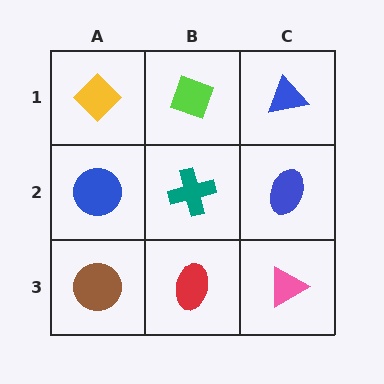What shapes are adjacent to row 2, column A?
A yellow diamond (row 1, column A), a brown circle (row 3, column A), a teal cross (row 2, column B).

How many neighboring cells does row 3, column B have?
3.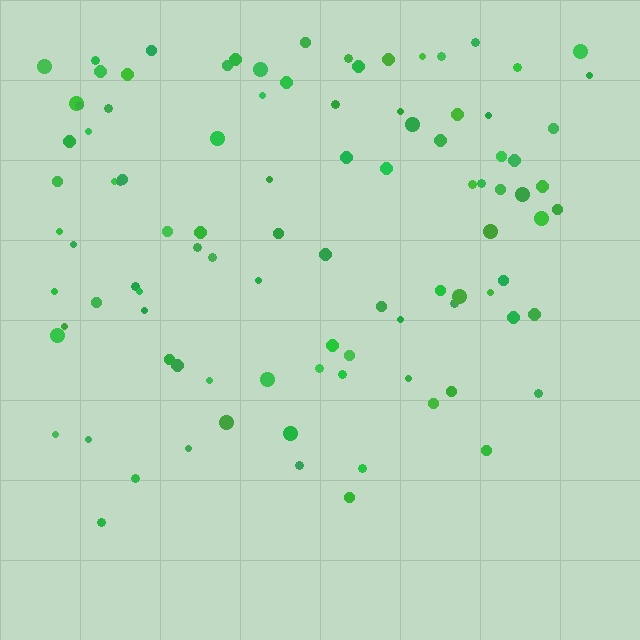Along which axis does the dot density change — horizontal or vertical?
Vertical.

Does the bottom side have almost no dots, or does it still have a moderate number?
Still a moderate number, just noticeably fewer than the top.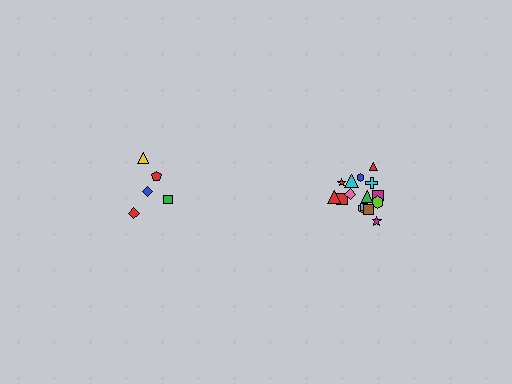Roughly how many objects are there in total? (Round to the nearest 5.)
Roughly 20 objects in total.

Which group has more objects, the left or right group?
The right group.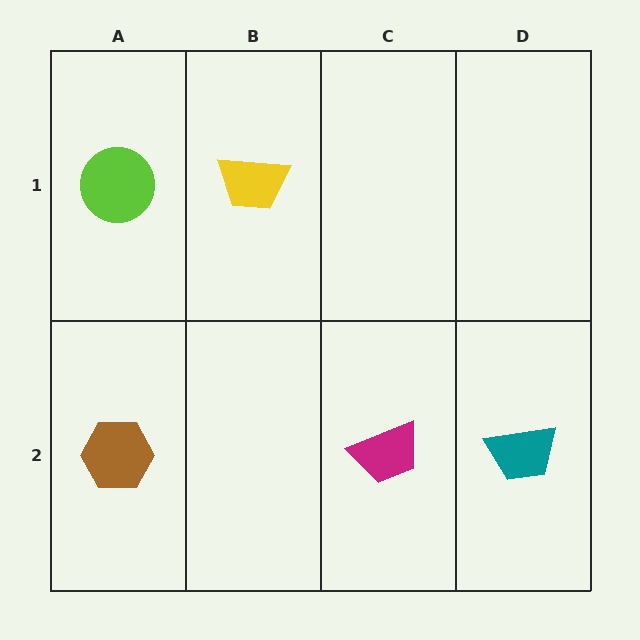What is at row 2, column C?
A magenta trapezoid.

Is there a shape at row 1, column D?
No, that cell is empty.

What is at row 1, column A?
A lime circle.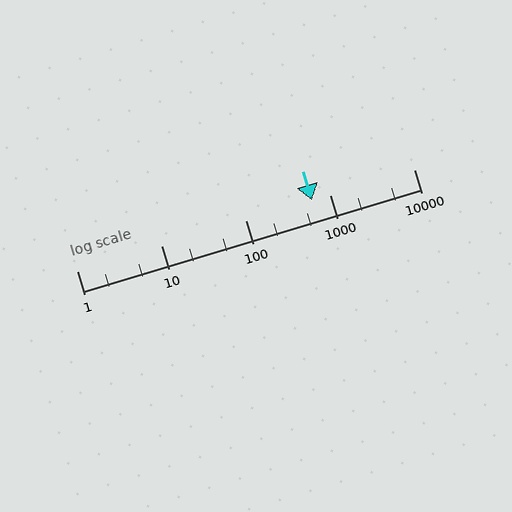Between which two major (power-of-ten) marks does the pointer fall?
The pointer is between 100 and 1000.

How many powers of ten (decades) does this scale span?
The scale spans 4 decades, from 1 to 10000.